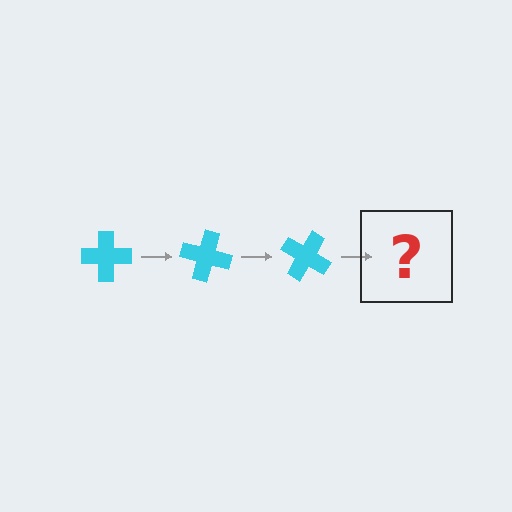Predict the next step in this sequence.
The next step is a cyan cross rotated 45 degrees.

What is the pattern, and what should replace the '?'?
The pattern is that the cross rotates 15 degrees each step. The '?' should be a cyan cross rotated 45 degrees.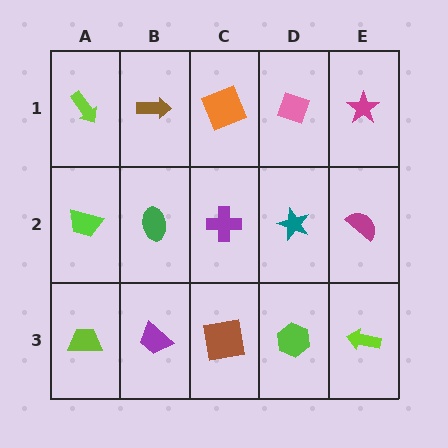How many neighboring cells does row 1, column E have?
2.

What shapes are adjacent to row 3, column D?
A teal star (row 2, column D), a brown square (row 3, column C), a lime arrow (row 3, column E).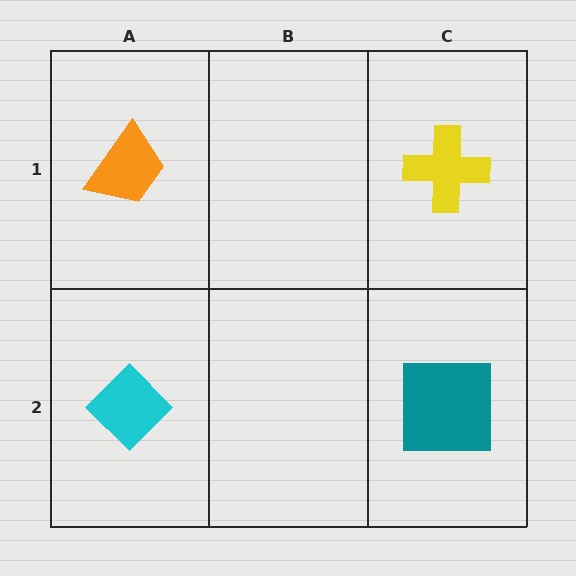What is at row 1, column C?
A yellow cross.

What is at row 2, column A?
A cyan diamond.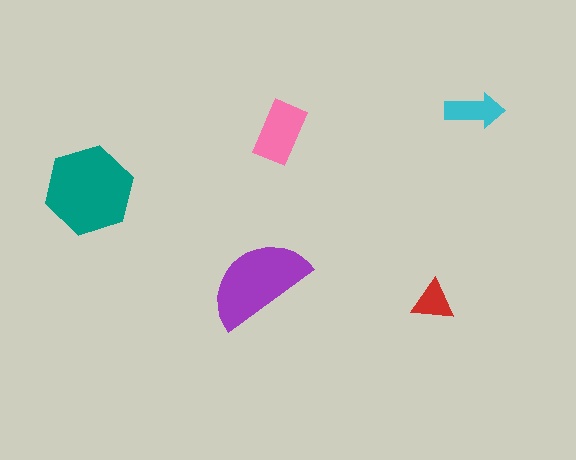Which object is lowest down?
The red triangle is bottommost.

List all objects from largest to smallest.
The teal hexagon, the purple semicircle, the pink rectangle, the cyan arrow, the red triangle.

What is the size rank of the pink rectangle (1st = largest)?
3rd.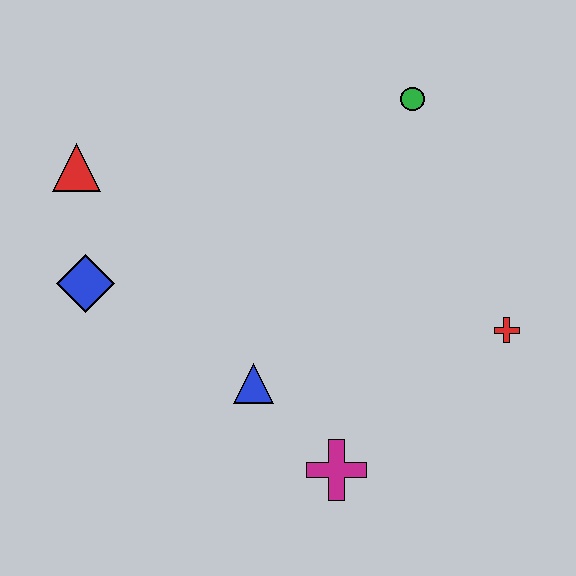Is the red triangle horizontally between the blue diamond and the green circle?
No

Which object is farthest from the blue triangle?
The green circle is farthest from the blue triangle.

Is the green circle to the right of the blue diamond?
Yes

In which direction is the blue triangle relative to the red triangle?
The blue triangle is below the red triangle.